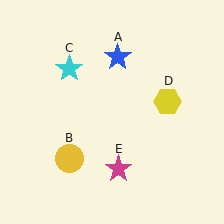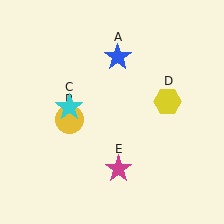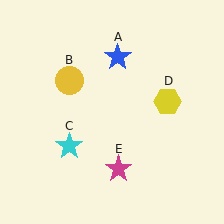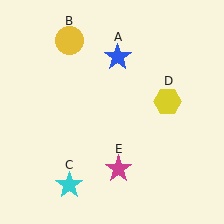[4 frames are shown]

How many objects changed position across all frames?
2 objects changed position: yellow circle (object B), cyan star (object C).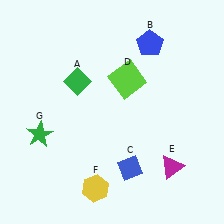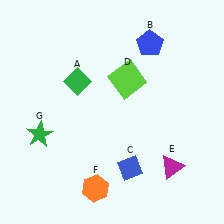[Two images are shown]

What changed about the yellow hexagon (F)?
In Image 1, F is yellow. In Image 2, it changed to orange.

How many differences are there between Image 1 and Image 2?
There is 1 difference between the two images.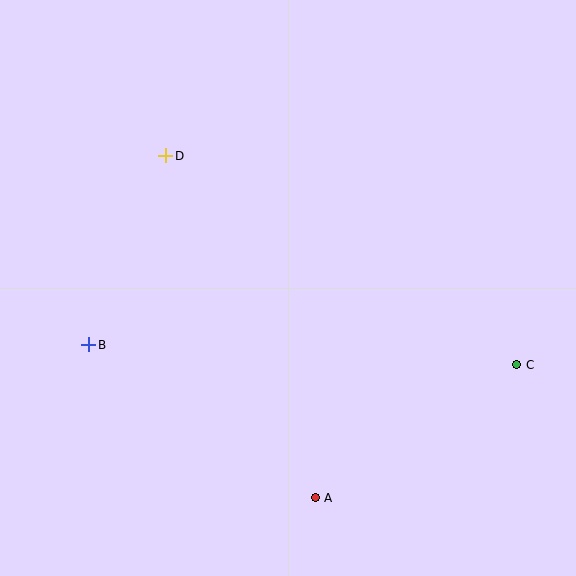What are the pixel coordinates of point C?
Point C is at (517, 365).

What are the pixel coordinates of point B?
Point B is at (89, 345).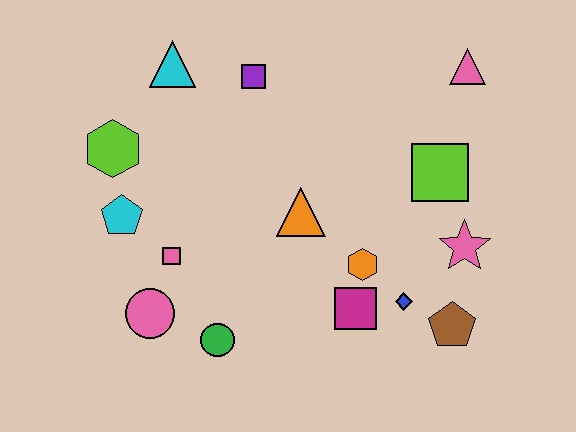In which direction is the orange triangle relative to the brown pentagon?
The orange triangle is to the left of the brown pentagon.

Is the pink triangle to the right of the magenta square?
Yes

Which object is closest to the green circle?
The pink circle is closest to the green circle.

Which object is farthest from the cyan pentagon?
The pink triangle is farthest from the cyan pentagon.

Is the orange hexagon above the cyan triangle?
No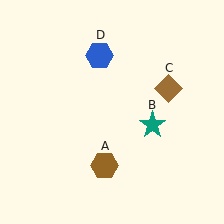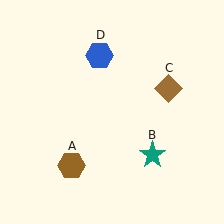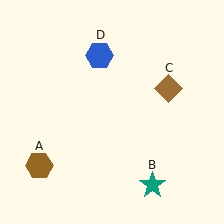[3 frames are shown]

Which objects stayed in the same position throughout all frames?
Brown diamond (object C) and blue hexagon (object D) remained stationary.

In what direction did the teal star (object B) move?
The teal star (object B) moved down.